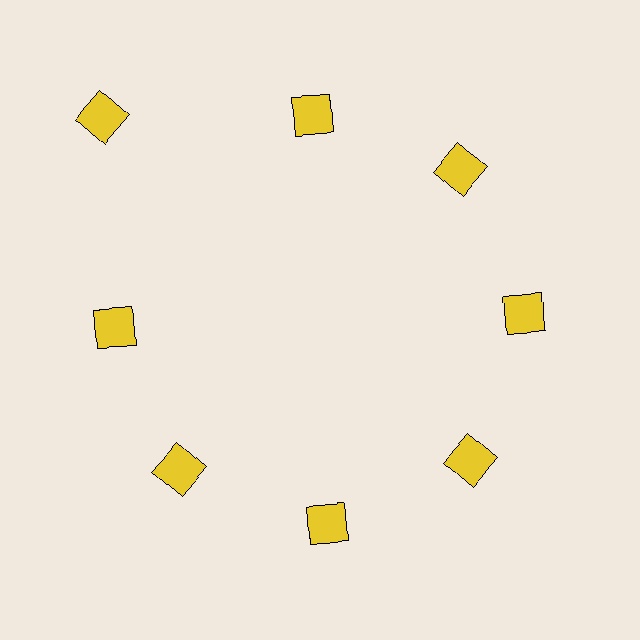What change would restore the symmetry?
The symmetry would be restored by moving it inward, back onto the ring so that all 8 squares sit at equal angles and equal distance from the center.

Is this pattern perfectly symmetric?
No. The 8 yellow squares are arranged in a ring, but one element near the 10 o'clock position is pushed outward from the center, breaking the 8-fold rotational symmetry.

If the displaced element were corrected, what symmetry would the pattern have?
It would have 8-fold rotational symmetry — the pattern would map onto itself every 45 degrees.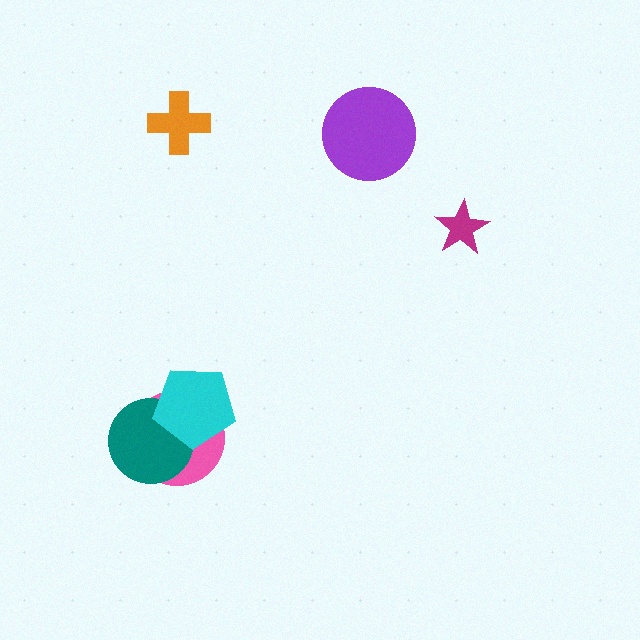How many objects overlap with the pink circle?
2 objects overlap with the pink circle.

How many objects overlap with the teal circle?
2 objects overlap with the teal circle.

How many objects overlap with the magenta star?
0 objects overlap with the magenta star.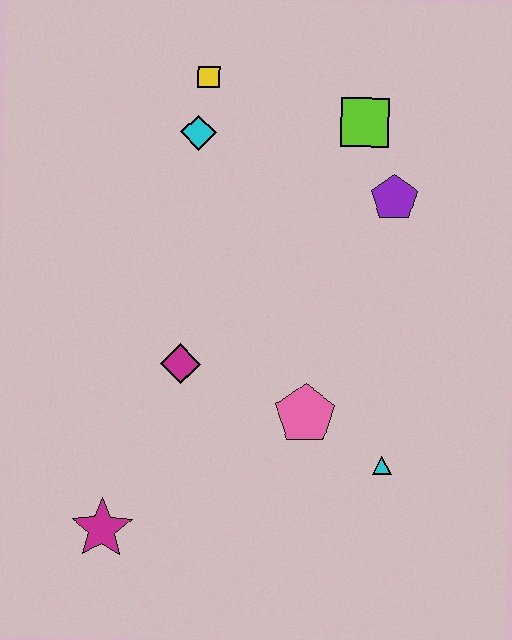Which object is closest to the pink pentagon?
The cyan triangle is closest to the pink pentagon.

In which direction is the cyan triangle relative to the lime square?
The cyan triangle is below the lime square.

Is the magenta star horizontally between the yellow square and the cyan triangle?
No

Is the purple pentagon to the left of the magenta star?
No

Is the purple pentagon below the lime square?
Yes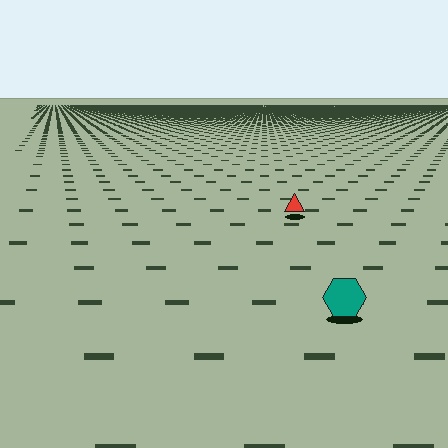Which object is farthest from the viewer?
The red triangle is farthest from the viewer. It appears smaller and the ground texture around it is denser.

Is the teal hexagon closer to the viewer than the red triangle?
Yes. The teal hexagon is closer — you can tell from the texture gradient: the ground texture is coarser near it.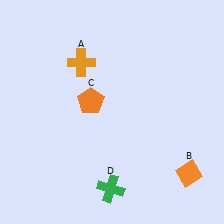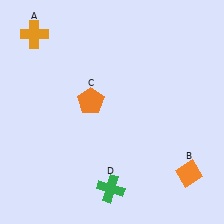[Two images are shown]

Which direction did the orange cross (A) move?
The orange cross (A) moved left.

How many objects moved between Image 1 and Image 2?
1 object moved between the two images.